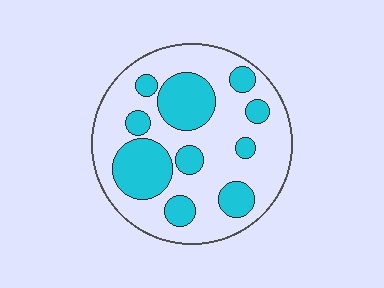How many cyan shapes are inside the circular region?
10.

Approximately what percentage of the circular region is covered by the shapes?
Approximately 35%.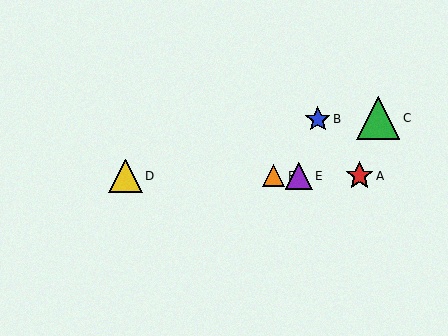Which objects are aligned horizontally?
Objects A, D, E, F are aligned horizontally.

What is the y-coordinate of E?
Object E is at y≈176.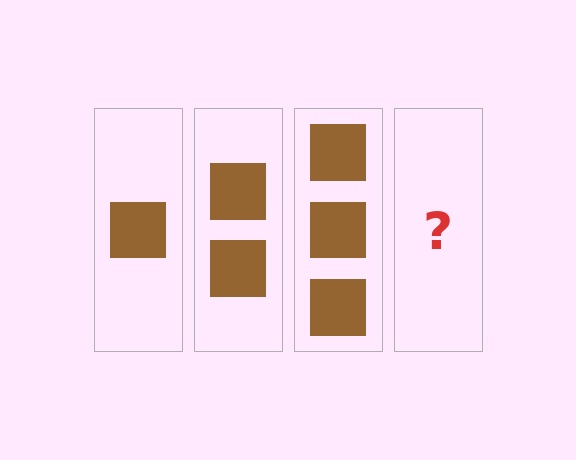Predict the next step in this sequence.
The next step is 4 squares.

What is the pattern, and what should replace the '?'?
The pattern is that each step adds one more square. The '?' should be 4 squares.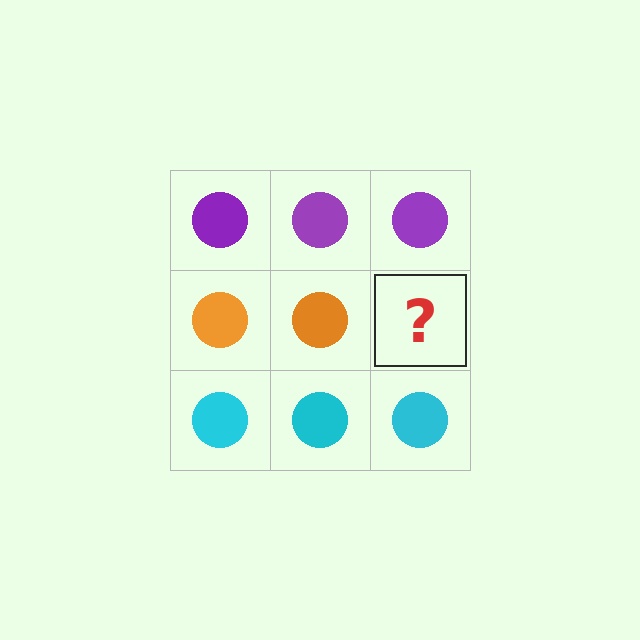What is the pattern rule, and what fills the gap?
The rule is that each row has a consistent color. The gap should be filled with an orange circle.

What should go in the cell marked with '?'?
The missing cell should contain an orange circle.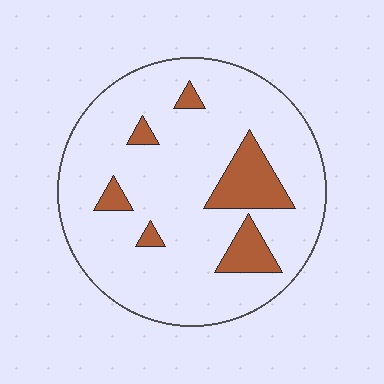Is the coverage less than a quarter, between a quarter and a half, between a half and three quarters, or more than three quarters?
Less than a quarter.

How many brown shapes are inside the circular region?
6.